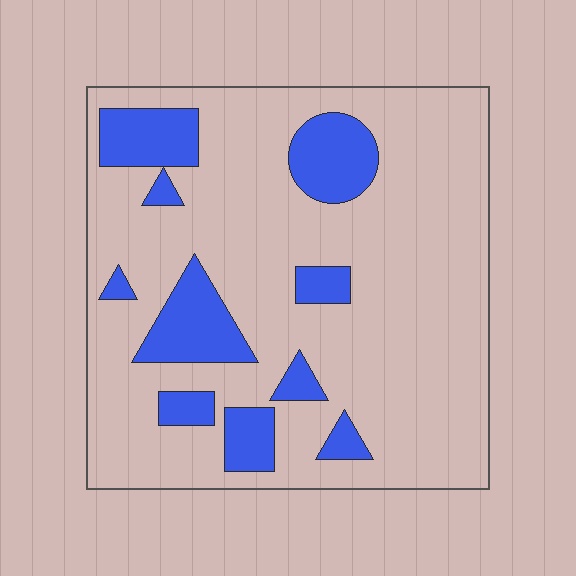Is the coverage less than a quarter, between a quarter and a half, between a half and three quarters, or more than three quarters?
Less than a quarter.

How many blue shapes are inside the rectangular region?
10.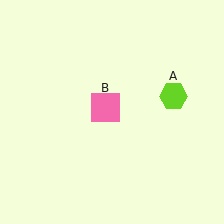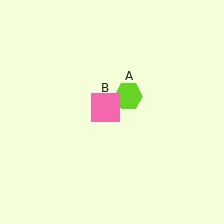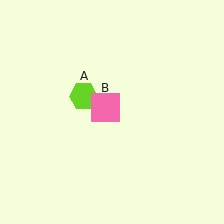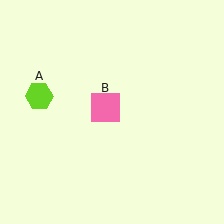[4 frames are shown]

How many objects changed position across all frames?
1 object changed position: lime hexagon (object A).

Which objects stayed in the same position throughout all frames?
Pink square (object B) remained stationary.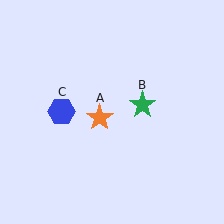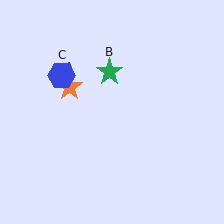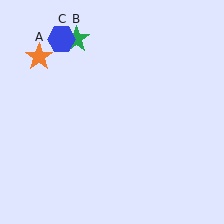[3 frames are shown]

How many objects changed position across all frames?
3 objects changed position: orange star (object A), green star (object B), blue hexagon (object C).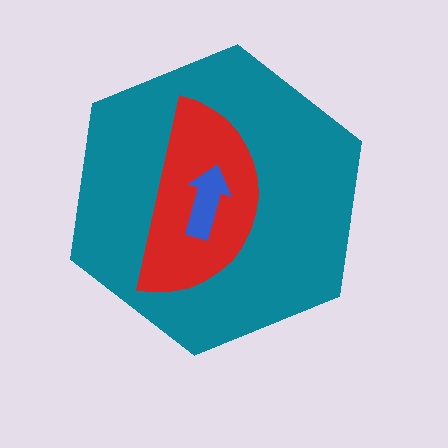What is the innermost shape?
The blue arrow.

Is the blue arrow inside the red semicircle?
Yes.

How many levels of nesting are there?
3.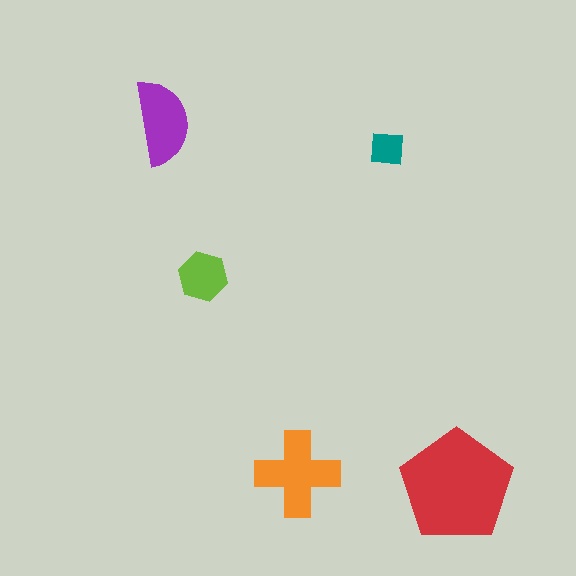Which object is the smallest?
The teal square.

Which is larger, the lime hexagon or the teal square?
The lime hexagon.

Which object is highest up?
The purple semicircle is topmost.